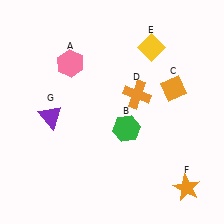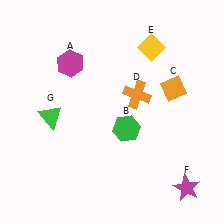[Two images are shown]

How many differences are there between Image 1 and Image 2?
There are 3 differences between the two images.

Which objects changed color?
A changed from pink to magenta. F changed from orange to magenta. G changed from purple to green.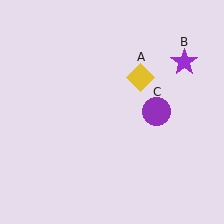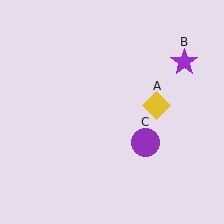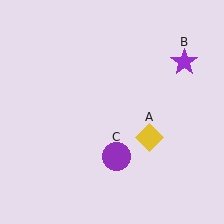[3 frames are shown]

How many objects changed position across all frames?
2 objects changed position: yellow diamond (object A), purple circle (object C).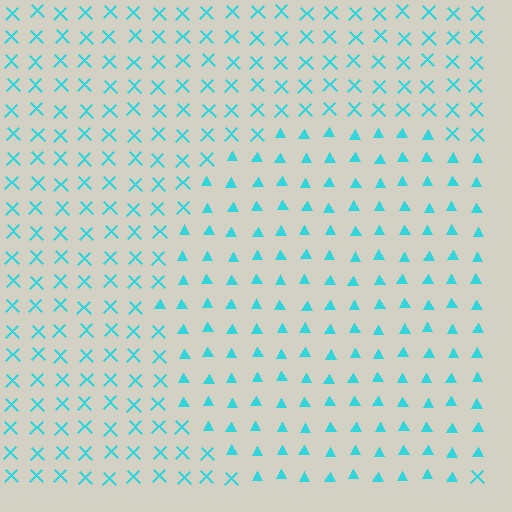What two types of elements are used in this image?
The image uses triangles inside the circle region and X marks outside it.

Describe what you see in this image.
The image is filled with small cyan elements arranged in a uniform grid. A circle-shaped region contains triangles, while the surrounding area contains X marks. The boundary is defined purely by the change in element shape.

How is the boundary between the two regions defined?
The boundary is defined by a change in element shape: triangles inside vs. X marks outside. All elements share the same color and spacing.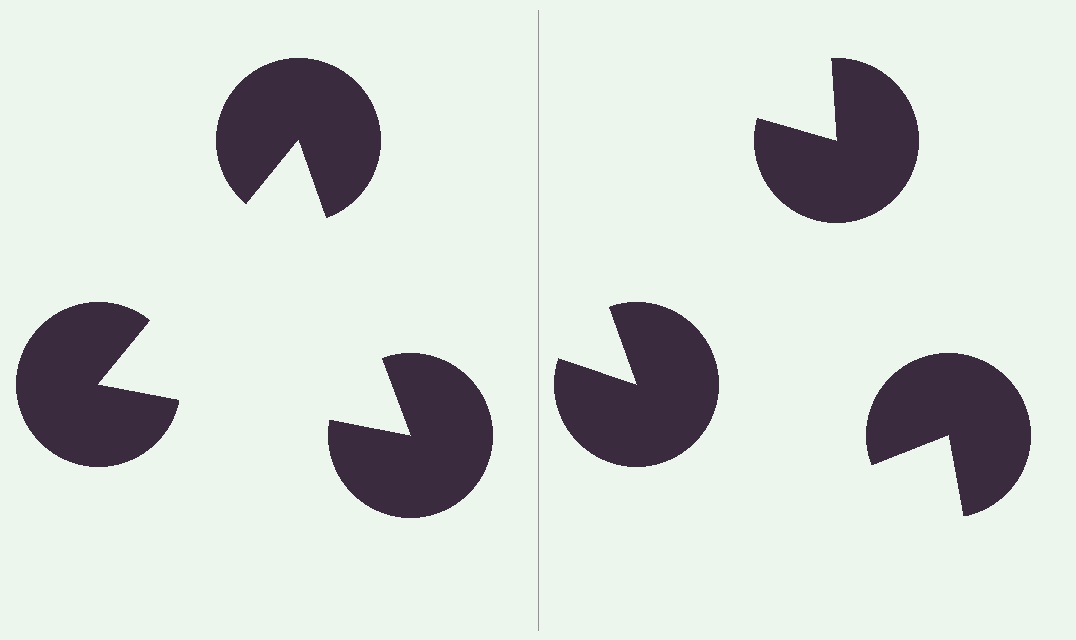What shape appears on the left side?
An illusory triangle.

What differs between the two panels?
The pac-man discs are positioned identically on both sides; only the wedge orientations differ. On the left they align to a triangle; on the right they are misaligned.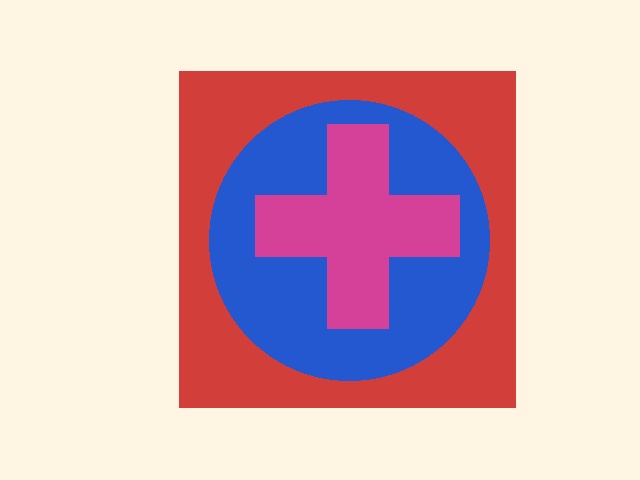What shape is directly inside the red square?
The blue circle.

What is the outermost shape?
The red square.